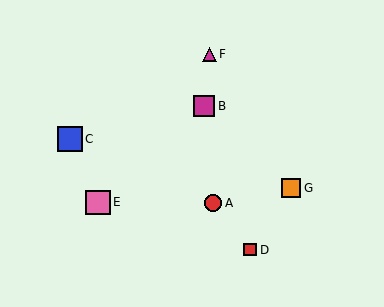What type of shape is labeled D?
Shape D is a red square.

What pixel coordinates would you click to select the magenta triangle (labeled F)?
Click at (209, 54) to select the magenta triangle F.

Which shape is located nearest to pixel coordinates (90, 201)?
The pink square (labeled E) at (98, 202) is nearest to that location.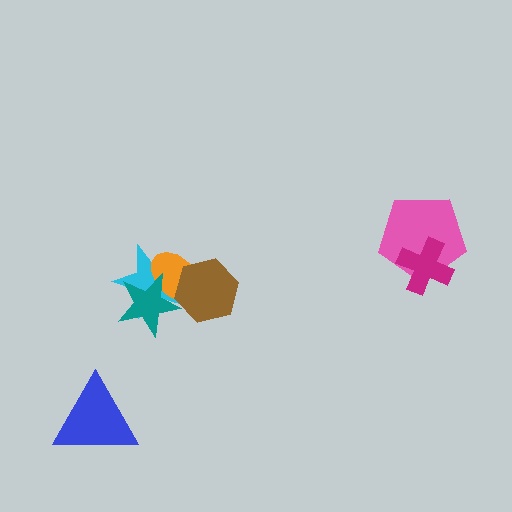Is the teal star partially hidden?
No, no other shape covers it.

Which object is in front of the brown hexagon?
The teal star is in front of the brown hexagon.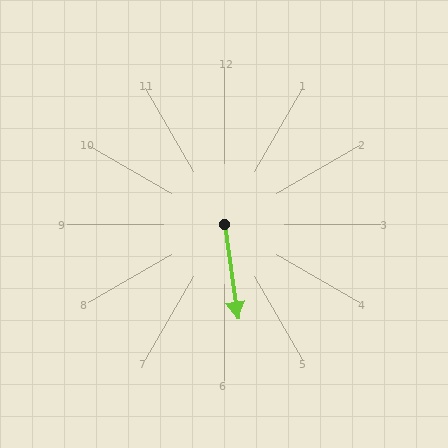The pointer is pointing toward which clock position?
Roughly 6 o'clock.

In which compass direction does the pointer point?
South.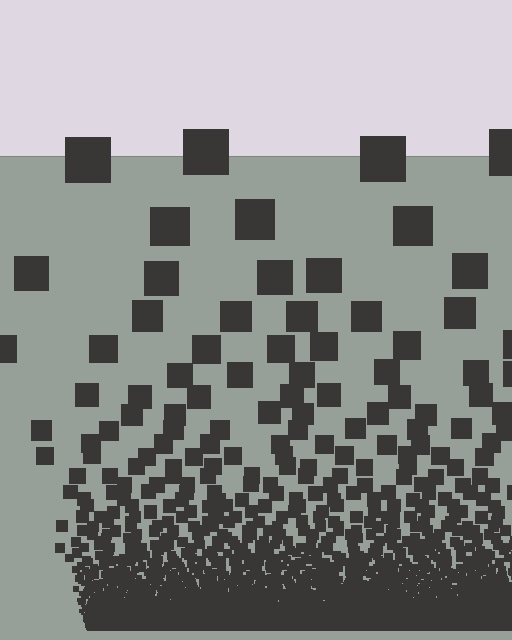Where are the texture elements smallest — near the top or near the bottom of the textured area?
Near the bottom.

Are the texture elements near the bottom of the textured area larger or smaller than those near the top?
Smaller. The gradient is inverted — elements near the bottom are smaller and denser.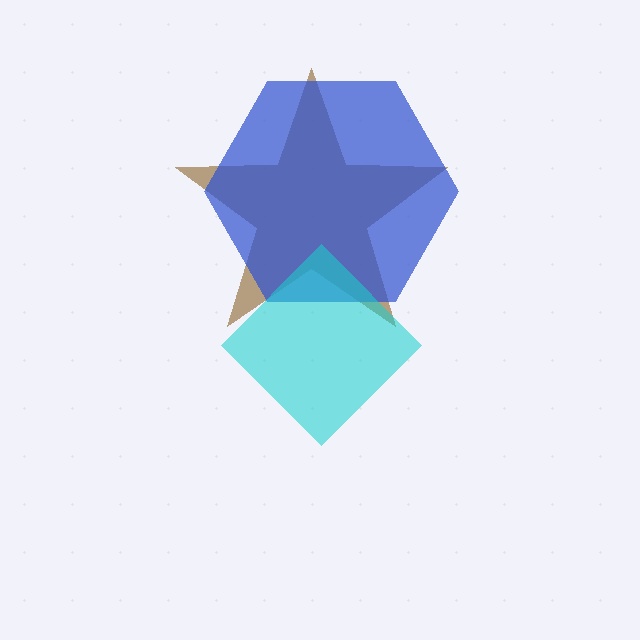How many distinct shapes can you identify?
There are 3 distinct shapes: a brown star, a blue hexagon, a cyan diamond.